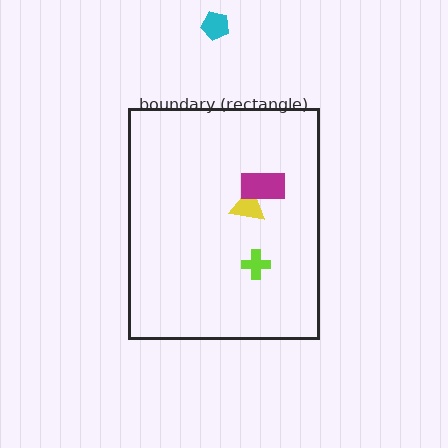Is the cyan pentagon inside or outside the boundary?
Outside.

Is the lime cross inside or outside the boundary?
Inside.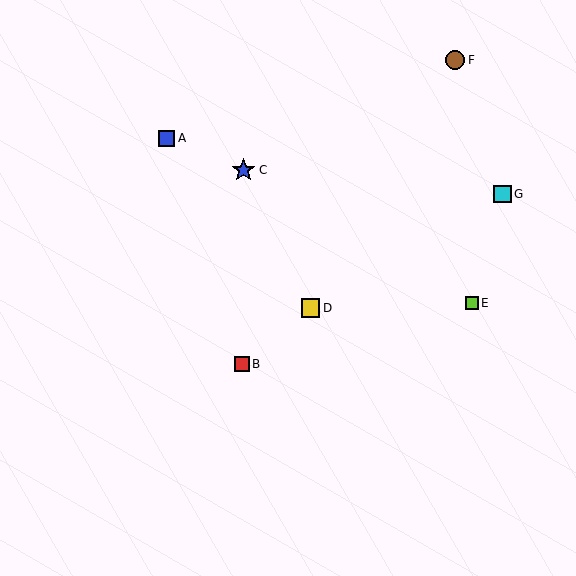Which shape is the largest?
The blue star (labeled C) is the largest.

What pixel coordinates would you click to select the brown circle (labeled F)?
Click at (455, 60) to select the brown circle F.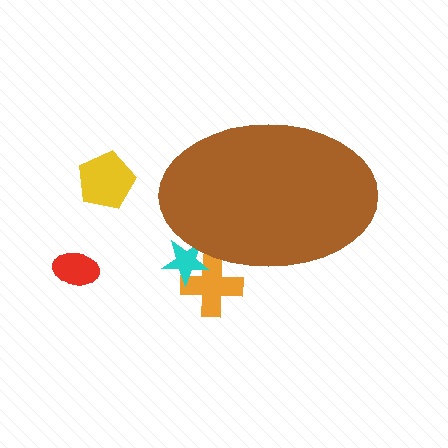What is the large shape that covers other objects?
A brown ellipse.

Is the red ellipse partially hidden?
No, the red ellipse is fully visible.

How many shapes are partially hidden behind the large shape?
2 shapes are partially hidden.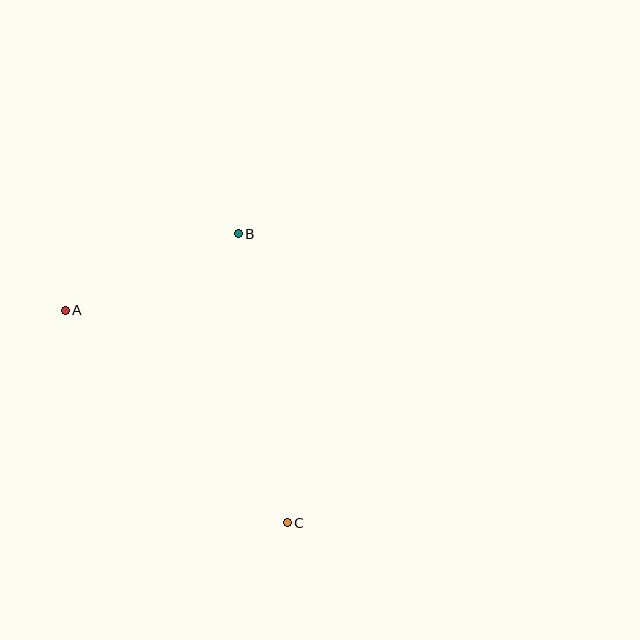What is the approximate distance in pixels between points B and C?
The distance between B and C is approximately 294 pixels.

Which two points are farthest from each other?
Points A and C are farthest from each other.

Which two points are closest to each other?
Points A and B are closest to each other.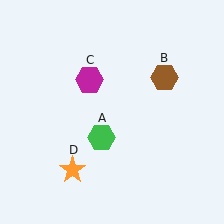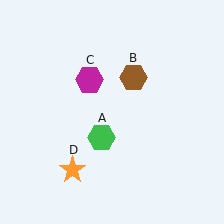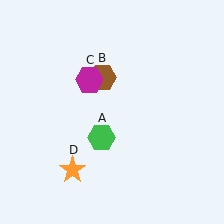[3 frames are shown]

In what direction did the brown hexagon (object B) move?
The brown hexagon (object B) moved left.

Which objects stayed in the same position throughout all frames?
Green hexagon (object A) and magenta hexagon (object C) and orange star (object D) remained stationary.